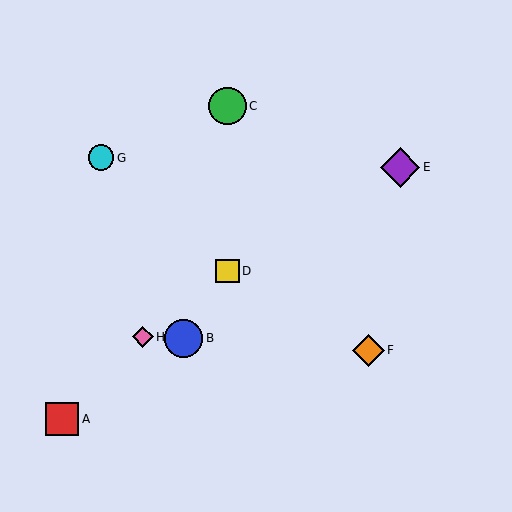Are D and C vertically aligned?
Yes, both are at x≈227.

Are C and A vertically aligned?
No, C is at x≈227 and A is at x≈62.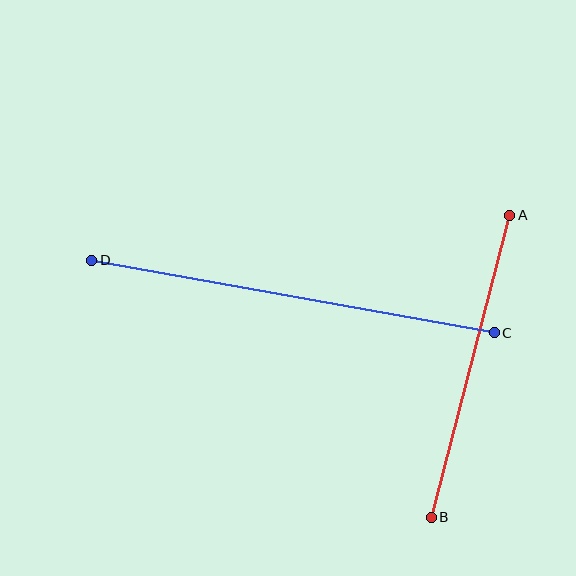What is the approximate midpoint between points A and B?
The midpoint is at approximately (471, 366) pixels.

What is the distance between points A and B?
The distance is approximately 312 pixels.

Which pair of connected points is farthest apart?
Points C and D are farthest apart.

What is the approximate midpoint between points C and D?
The midpoint is at approximately (293, 296) pixels.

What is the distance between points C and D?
The distance is approximately 409 pixels.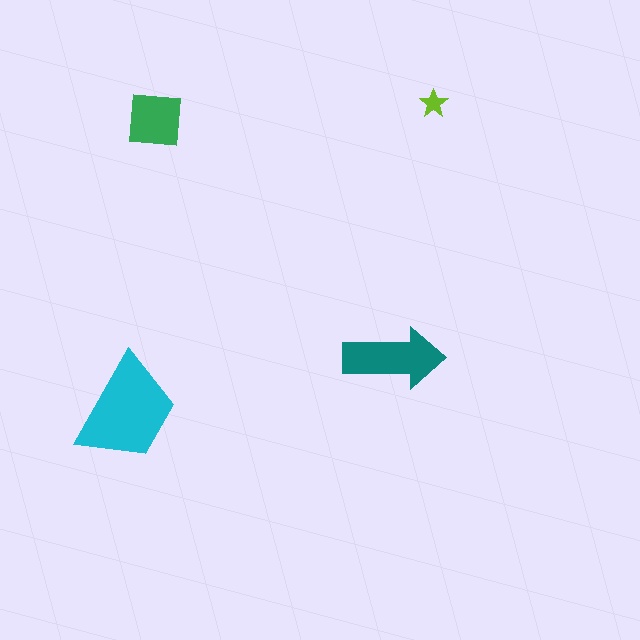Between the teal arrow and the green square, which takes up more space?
The teal arrow.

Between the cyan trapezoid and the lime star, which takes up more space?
The cyan trapezoid.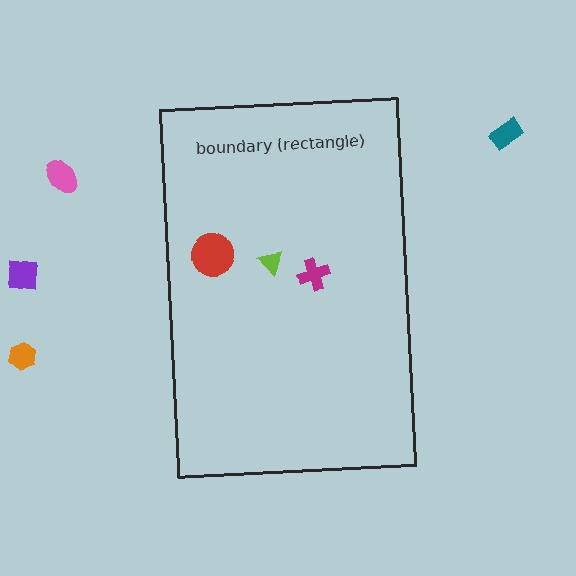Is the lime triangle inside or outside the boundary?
Inside.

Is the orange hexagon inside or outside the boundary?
Outside.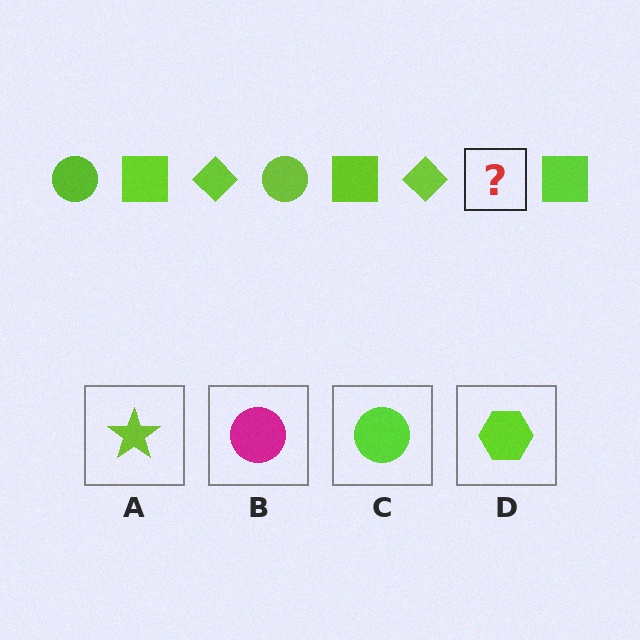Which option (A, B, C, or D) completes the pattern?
C.